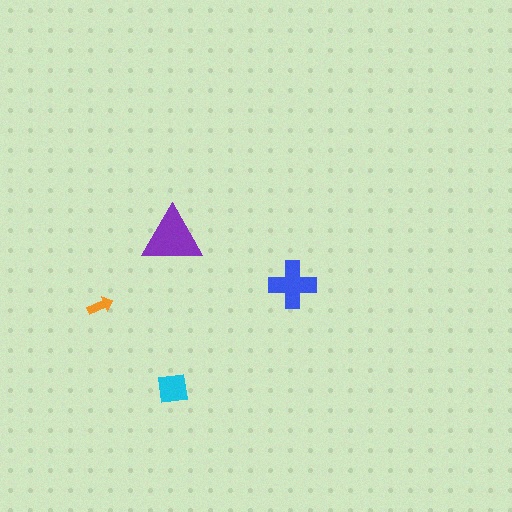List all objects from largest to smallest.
The purple triangle, the blue cross, the cyan square, the orange arrow.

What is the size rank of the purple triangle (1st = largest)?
1st.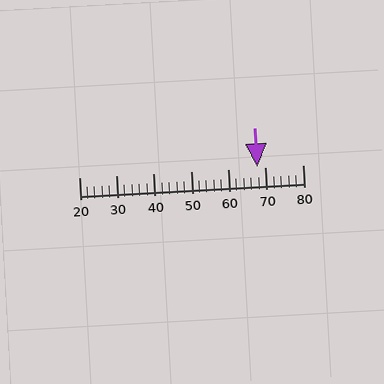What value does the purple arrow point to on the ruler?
The purple arrow points to approximately 68.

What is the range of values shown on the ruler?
The ruler shows values from 20 to 80.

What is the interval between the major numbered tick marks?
The major tick marks are spaced 10 units apart.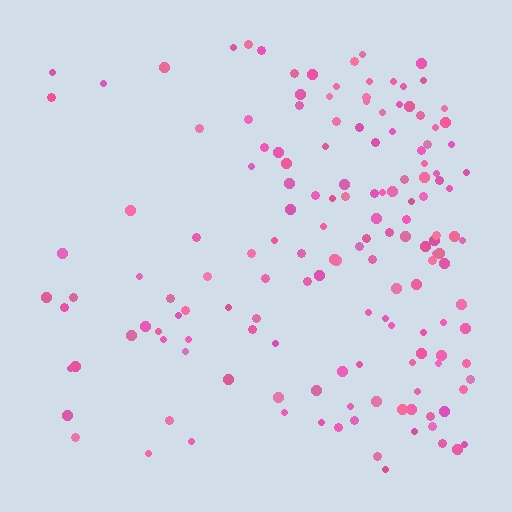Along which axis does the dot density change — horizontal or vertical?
Horizontal.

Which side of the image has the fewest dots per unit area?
The left.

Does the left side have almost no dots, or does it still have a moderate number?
Still a moderate number, just noticeably fewer than the right.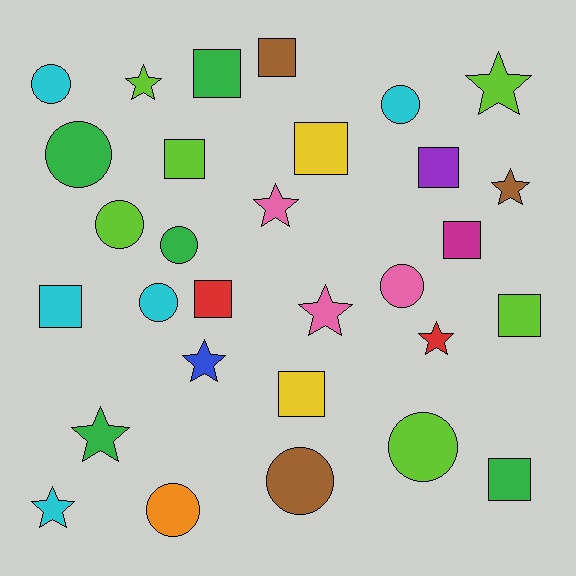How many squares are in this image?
There are 11 squares.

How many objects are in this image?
There are 30 objects.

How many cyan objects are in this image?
There are 5 cyan objects.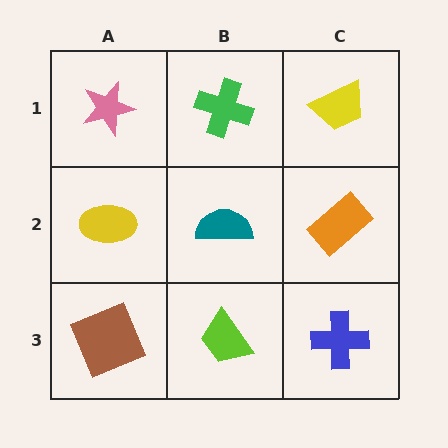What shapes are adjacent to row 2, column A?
A pink star (row 1, column A), a brown square (row 3, column A), a teal semicircle (row 2, column B).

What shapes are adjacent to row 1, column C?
An orange rectangle (row 2, column C), a green cross (row 1, column B).